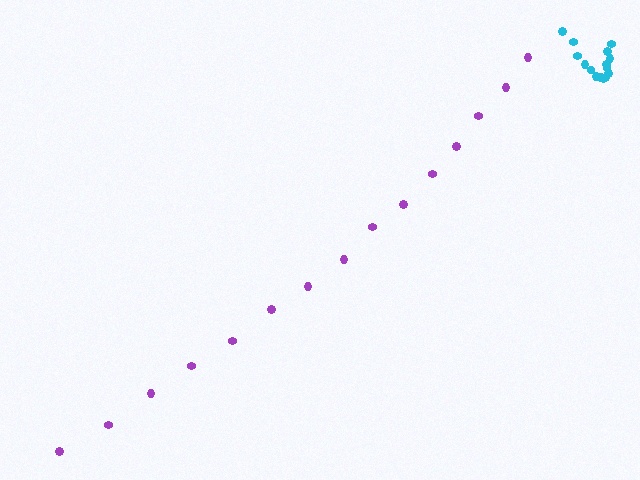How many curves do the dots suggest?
There are 2 distinct paths.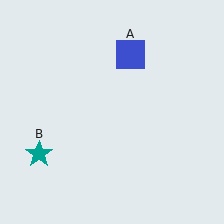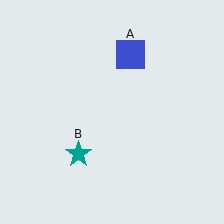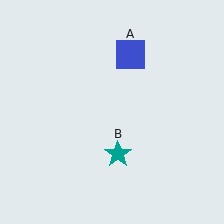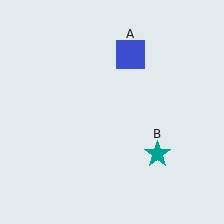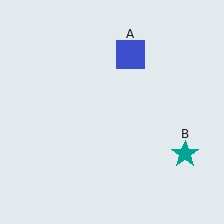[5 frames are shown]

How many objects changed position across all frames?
1 object changed position: teal star (object B).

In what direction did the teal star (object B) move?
The teal star (object B) moved right.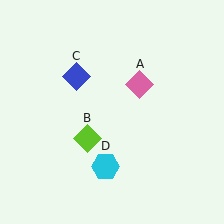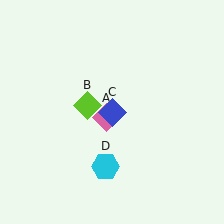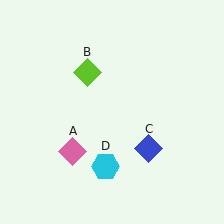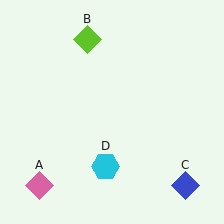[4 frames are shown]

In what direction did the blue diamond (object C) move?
The blue diamond (object C) moved down and to the right.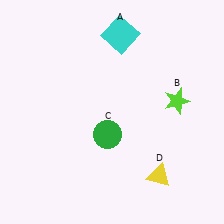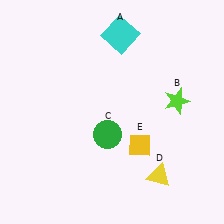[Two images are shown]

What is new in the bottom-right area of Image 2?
A yellow diamond (E) was added in the bottom-right area of Image 2.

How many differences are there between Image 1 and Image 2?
There is 1 difference between the two images.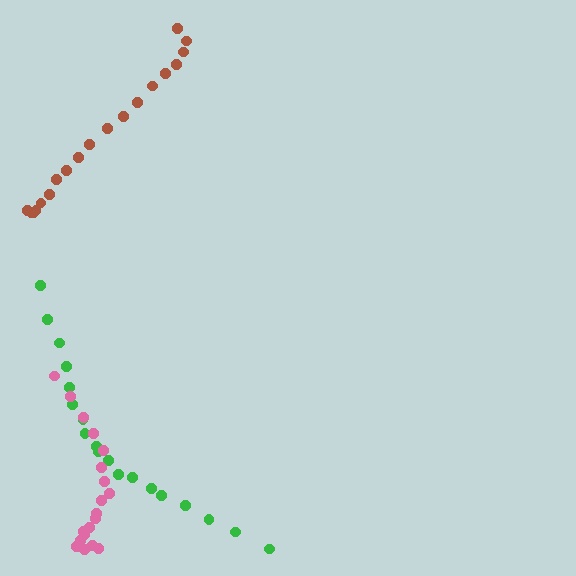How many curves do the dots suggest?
There are 3 distinct paths.